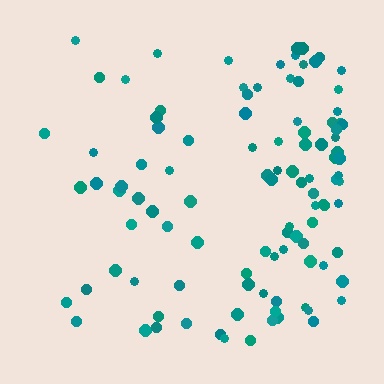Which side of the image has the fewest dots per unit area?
The left.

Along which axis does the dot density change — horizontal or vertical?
Horizontal.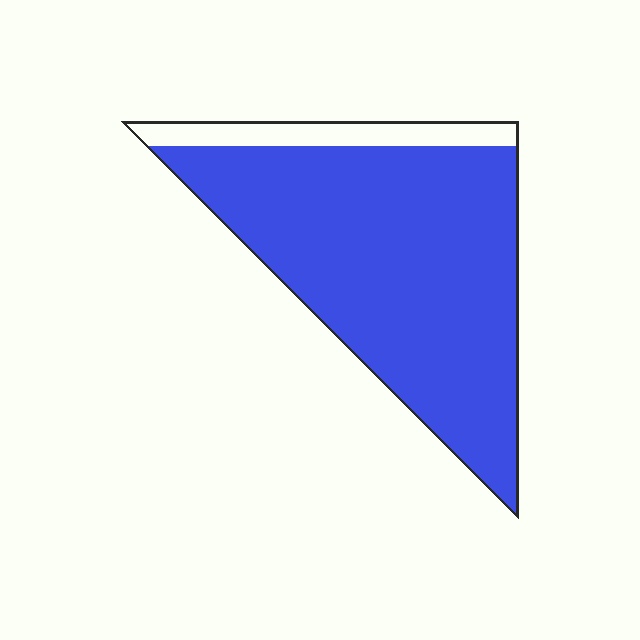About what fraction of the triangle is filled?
About seven eighths (7/8).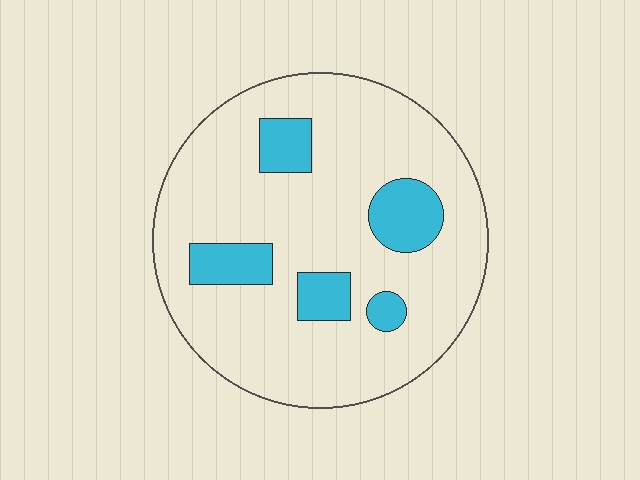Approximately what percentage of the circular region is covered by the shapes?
Approximately 15%.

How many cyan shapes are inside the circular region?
5.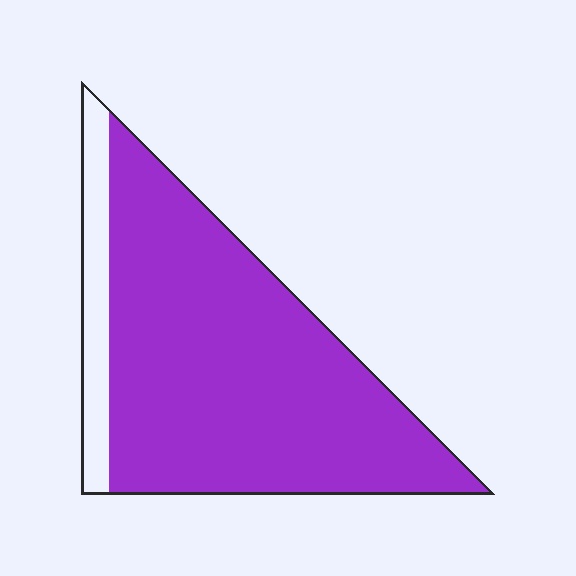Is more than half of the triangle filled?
Yes.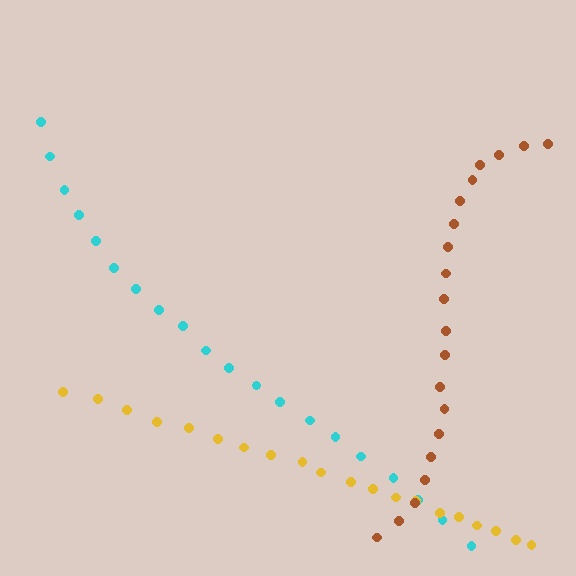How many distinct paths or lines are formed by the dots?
There are 3 distinct paths.